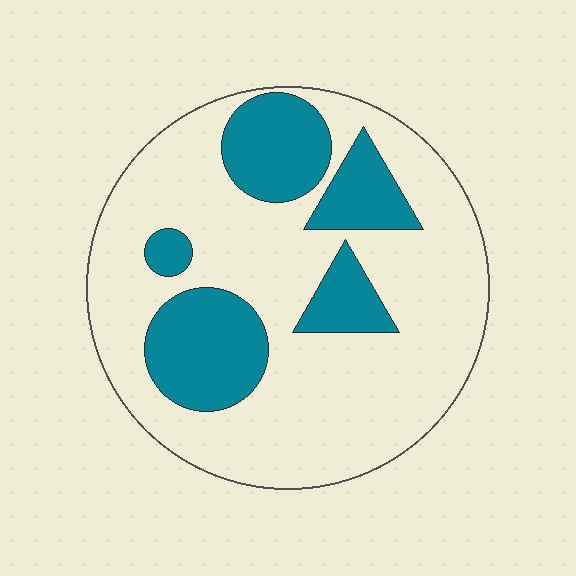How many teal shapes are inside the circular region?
5.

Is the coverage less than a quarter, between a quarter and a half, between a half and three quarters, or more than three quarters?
Between a quarter and a half.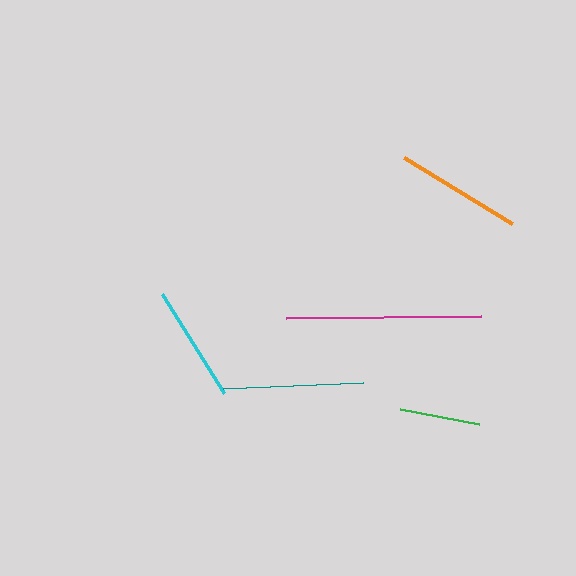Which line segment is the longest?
The magenta line is the longest at approximately 196 pixels.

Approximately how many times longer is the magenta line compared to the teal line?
The magenta line is approximately 1.4 times the length of the teal line.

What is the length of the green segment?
The green segment is approximately 81 pixels long.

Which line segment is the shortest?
The green line is the shortest at approximately 81 pixels.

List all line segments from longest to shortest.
From longest to shortest: magenta, teal, orange, cyan, green.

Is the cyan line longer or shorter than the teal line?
The teal line is longer than the cyan line.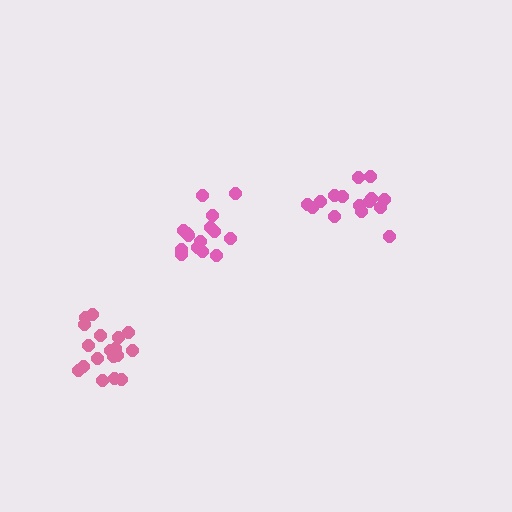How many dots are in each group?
Group 1: 15 dots, Group 2: 18 dots, Group 3: 15 dots (48 total).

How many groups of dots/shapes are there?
There are 3 groups.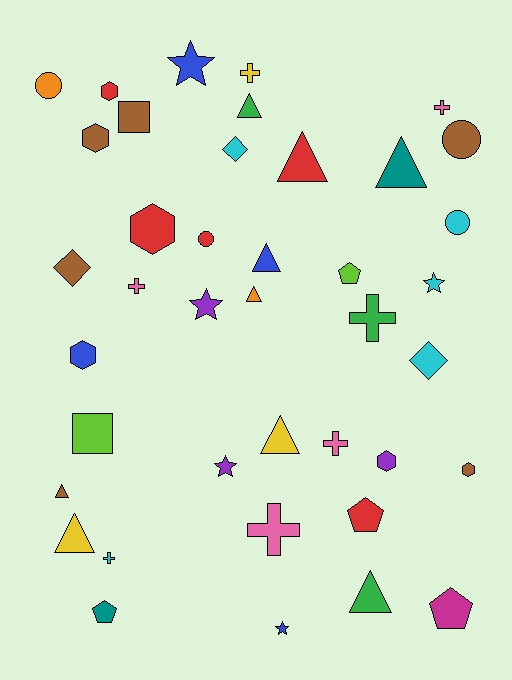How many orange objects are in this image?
There are 2 orange objects.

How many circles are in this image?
There are 4 circles.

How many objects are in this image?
There are 40 objects.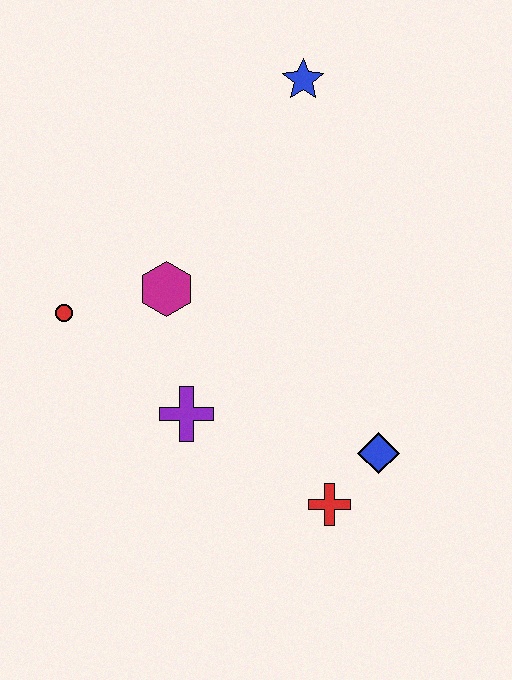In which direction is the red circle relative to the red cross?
The red circle is to the left of the red cross.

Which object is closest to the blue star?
The magenta hexagon is closest to the blue star.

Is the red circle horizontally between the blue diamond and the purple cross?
No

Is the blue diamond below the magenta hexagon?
Yes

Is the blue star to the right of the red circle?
Yes